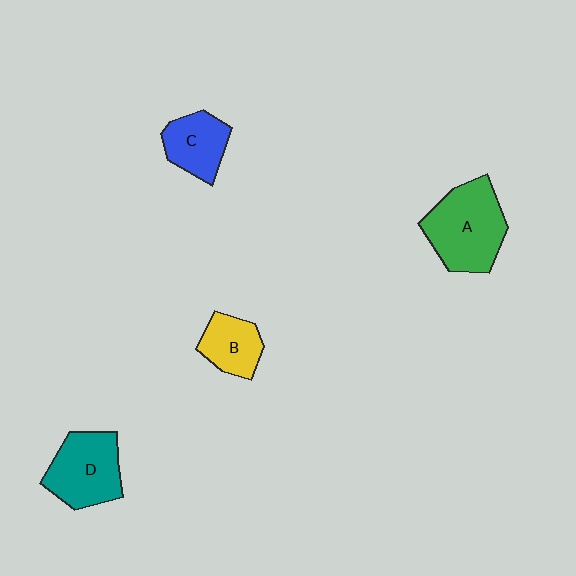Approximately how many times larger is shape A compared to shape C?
Approximately 1.7 times.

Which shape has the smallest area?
Shape B (yellow).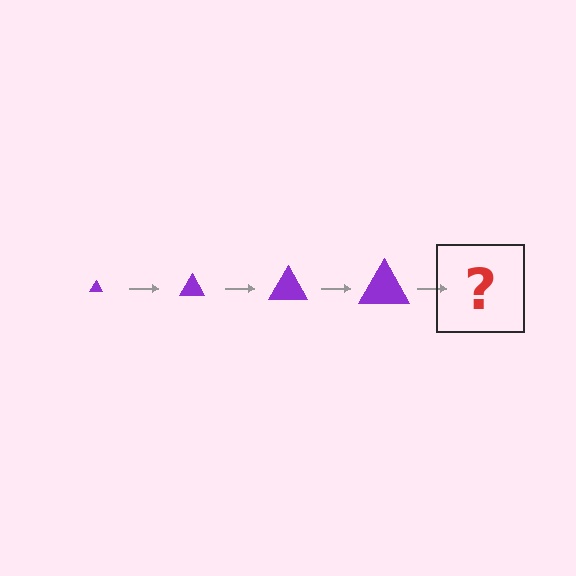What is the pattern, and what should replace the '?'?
The pattern is that the triangle gets progressively larger each step. The '?' should be a purple triangle, larger than the previous one.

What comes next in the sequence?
The next element should be a purple triangle, larger than the previous one.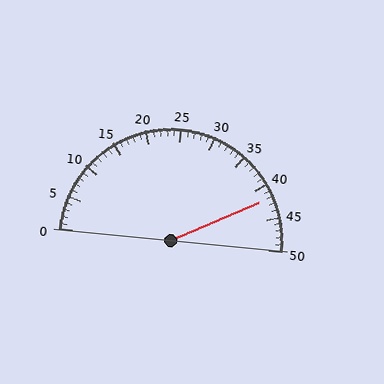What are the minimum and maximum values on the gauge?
The gauge ranges from 0 to 50.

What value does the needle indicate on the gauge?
The needle indicates approximately 42.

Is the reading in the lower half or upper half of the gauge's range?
The reading is in the upper half of the range (0 to 50).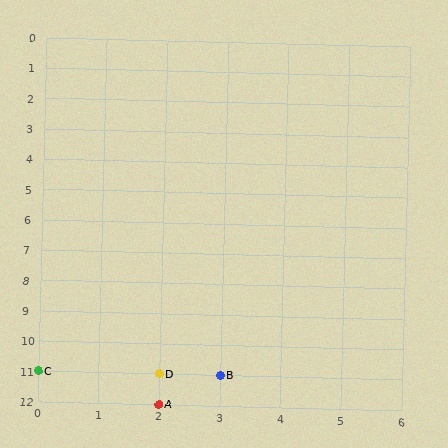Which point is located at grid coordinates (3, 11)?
Point B is at (3, 11).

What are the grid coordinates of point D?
Point D is at grid coordinates (2, 11).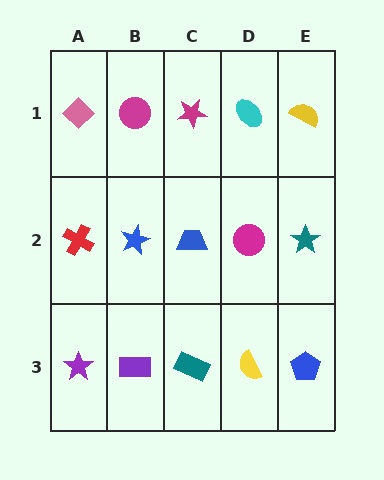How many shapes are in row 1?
5 shapes.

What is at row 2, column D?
A magenta circle.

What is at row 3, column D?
A yellow semicircle.